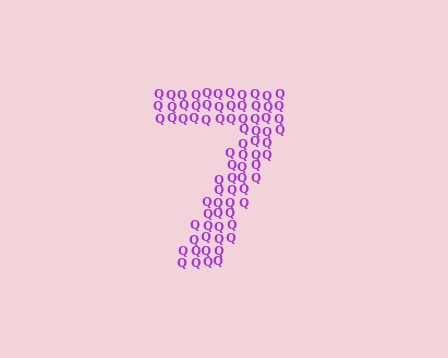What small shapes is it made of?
It is made of small letter Q's.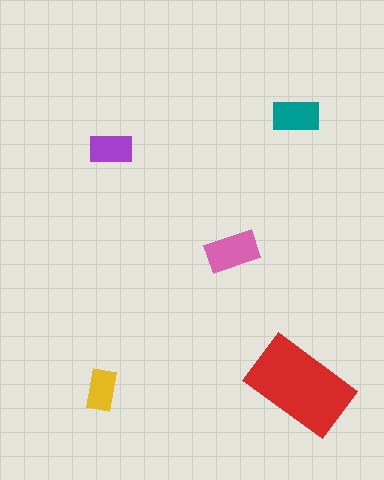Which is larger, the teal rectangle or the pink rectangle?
The pink one.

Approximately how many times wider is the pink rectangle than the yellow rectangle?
About 1.5 times wider.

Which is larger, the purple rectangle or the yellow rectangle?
The purple one.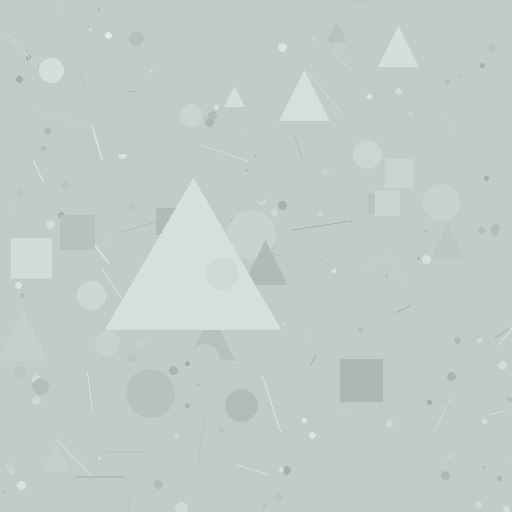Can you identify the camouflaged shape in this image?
The camouflaged shape is a triangle.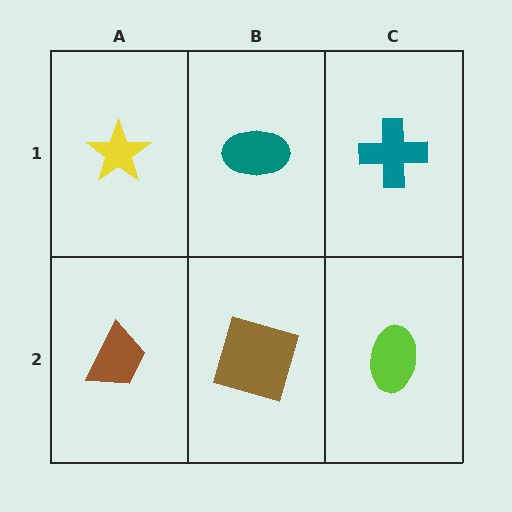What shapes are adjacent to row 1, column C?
A lime ellipse (row 2, column C), a teal ellipse (row 1, column B).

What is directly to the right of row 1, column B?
A teal cross.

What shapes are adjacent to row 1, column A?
A brown trapezoid (row 2, column A), a teal ellipse (row 1, column B).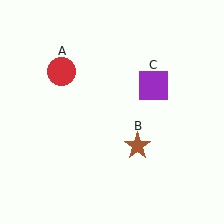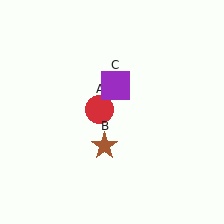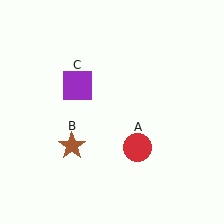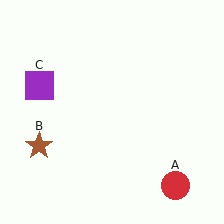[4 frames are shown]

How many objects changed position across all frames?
3 objects changed position: red circle (object A), brown star (object B), purple square (object C).